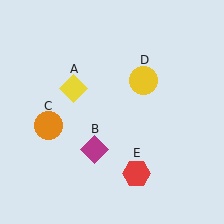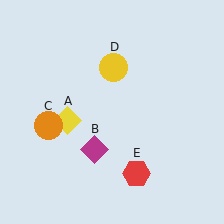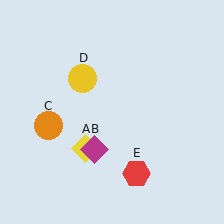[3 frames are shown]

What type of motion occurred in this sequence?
The yellow diamond (object A), yellow circle (object D) rotated counterclockwise around the center of the scene.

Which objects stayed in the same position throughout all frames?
Magenta diamond (object B) and orange circle (object C) and red hexagon (object E) remained stationary.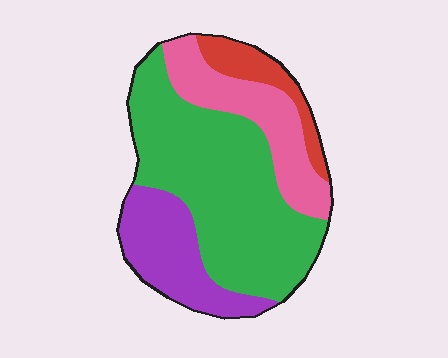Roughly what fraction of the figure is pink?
Pink covers 20% of the figure.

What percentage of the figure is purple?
Purple covers around 20% of the figure.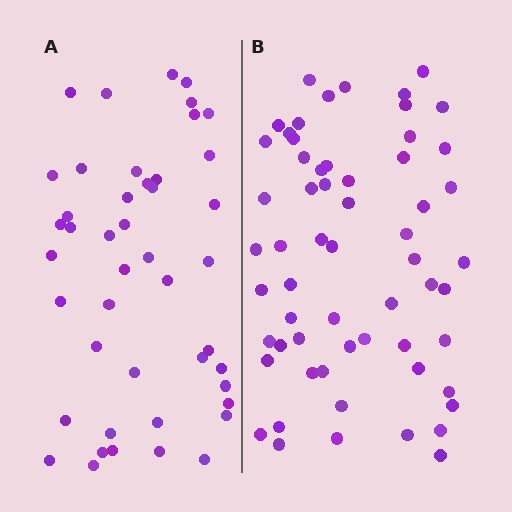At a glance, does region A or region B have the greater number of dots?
Region B (the right region) has more dots.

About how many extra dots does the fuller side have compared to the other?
Region B has approximately 15 more dots than region A.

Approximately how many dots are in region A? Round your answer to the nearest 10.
About 40 dots. (The exact count is 45, which rounds to 40.)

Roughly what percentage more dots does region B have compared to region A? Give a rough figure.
About 35% more.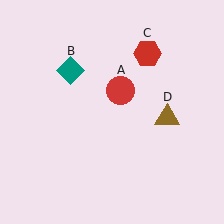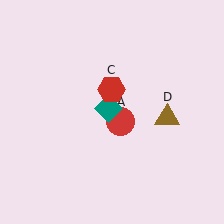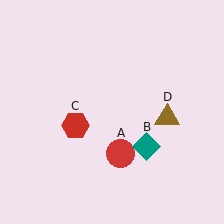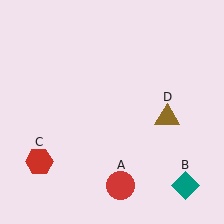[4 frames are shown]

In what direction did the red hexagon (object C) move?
The red hexagon (object C) moved down and to the left.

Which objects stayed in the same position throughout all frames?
Brown triangle (object D) remained stationary.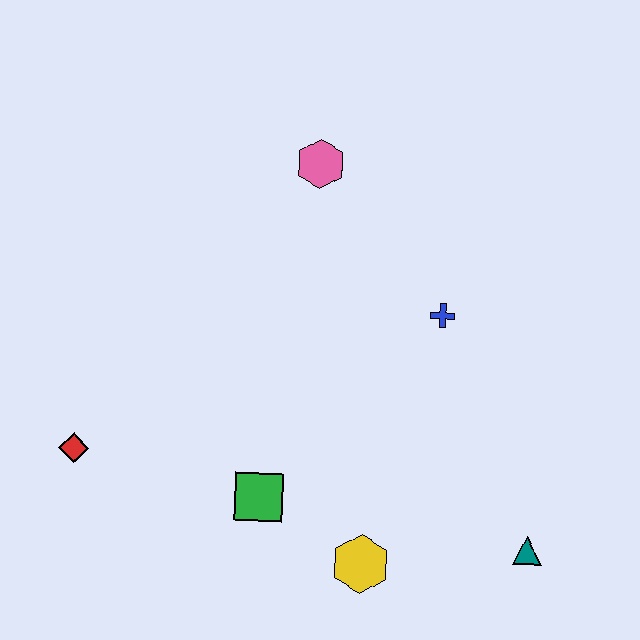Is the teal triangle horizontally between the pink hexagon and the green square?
No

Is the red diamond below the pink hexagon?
Yes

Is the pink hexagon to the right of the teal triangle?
No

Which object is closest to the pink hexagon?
The blue cross is closest to the pink hexagon.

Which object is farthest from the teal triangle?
The red diamond is farthest from the teal triangle.